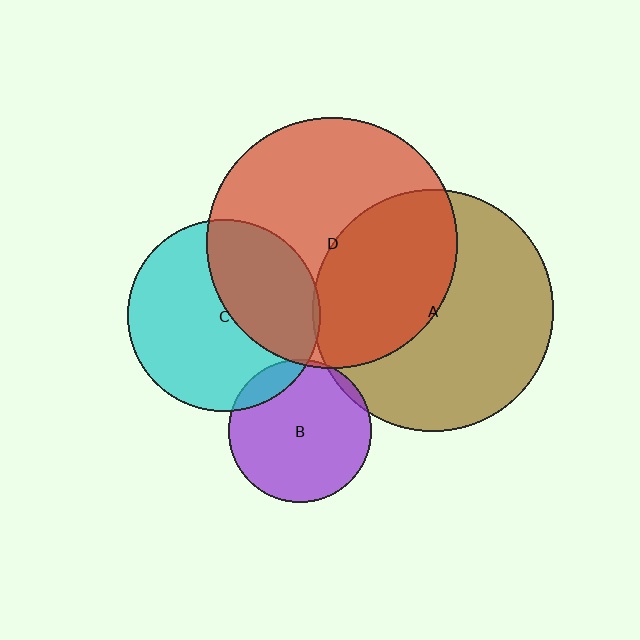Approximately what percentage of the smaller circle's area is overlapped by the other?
Approximately 5%.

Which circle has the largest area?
Circle D (red).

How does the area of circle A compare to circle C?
Approximately 1.6 times.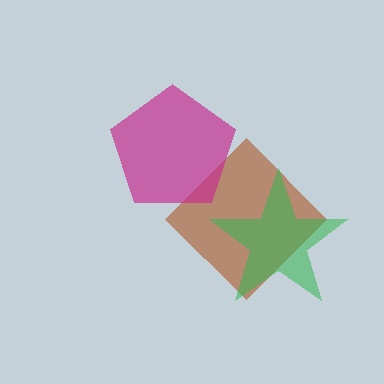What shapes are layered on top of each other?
The layered shapes are: a brown diamond, a magenta pentagon, a green star.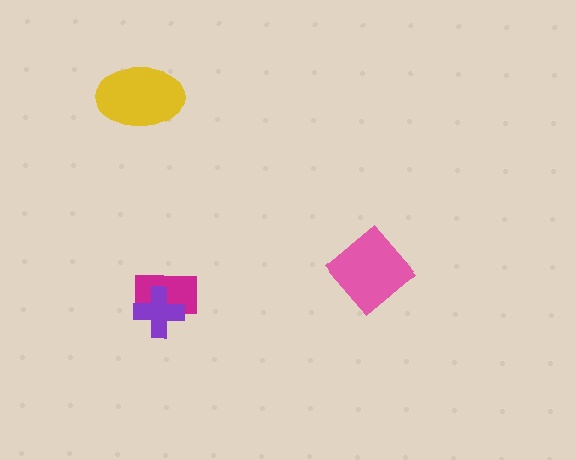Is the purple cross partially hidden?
No, no other shape covers it.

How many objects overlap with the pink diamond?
0 objects overlap with the pink diamond.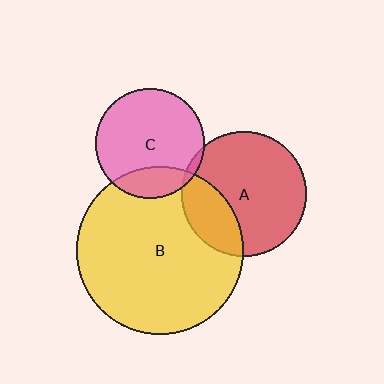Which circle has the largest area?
Circle B (yellow).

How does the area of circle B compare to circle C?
Approximately 2.3 times.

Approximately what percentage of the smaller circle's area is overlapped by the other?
Approximately 5%.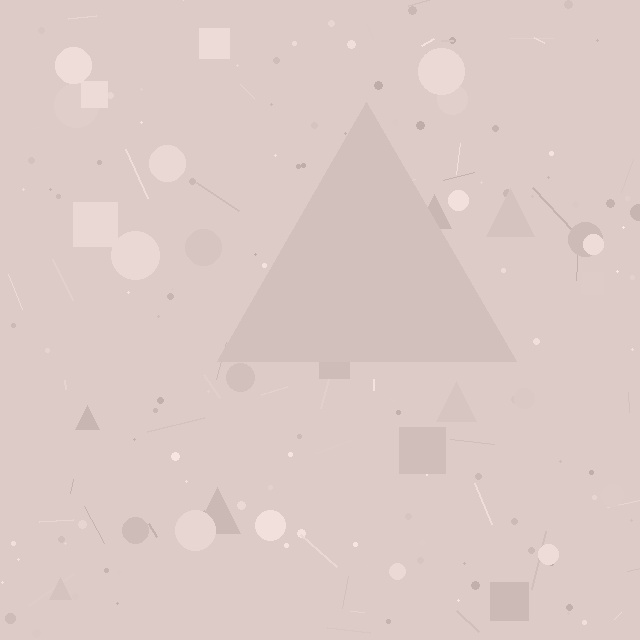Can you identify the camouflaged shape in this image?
The camouflaged shape is a triangle.